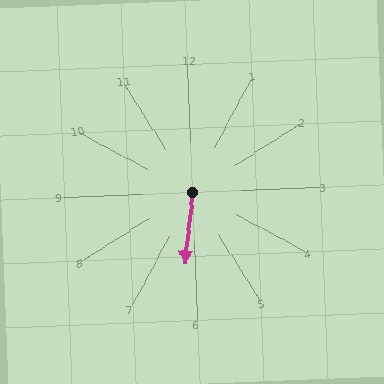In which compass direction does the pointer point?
South.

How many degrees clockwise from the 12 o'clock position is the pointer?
Approximately 188 degrees.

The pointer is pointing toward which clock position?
Roughly 6 o'clock.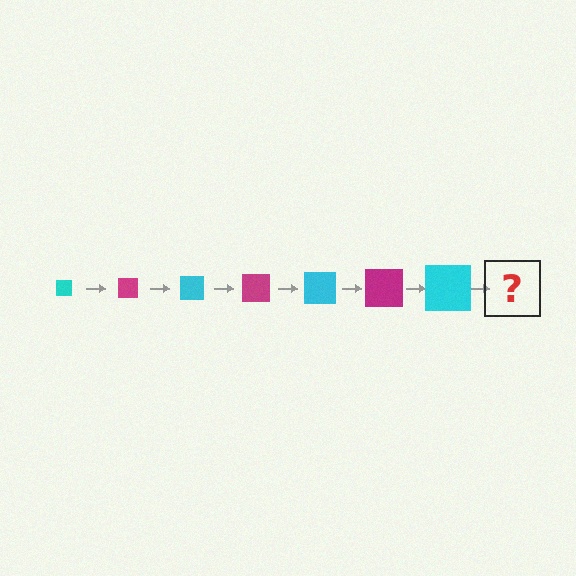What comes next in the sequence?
The next element should be a magenta square, larger than the previous one.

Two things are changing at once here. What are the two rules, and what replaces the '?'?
The two rules are that the square grows larger each step and the color cycles through cyan and magenta. The '?' should be a magenta square, larger than the previous one.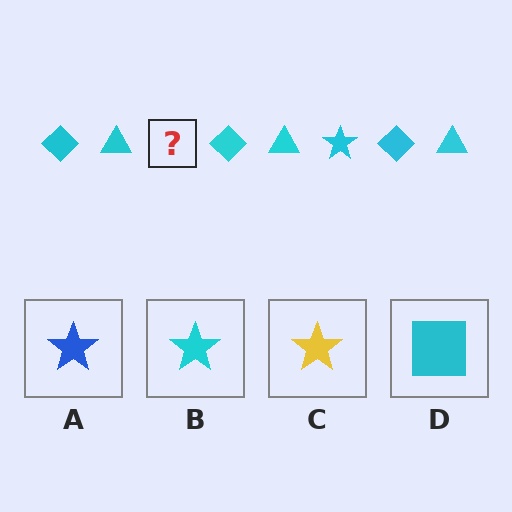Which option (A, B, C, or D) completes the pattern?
B.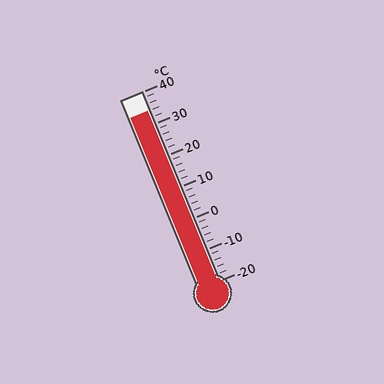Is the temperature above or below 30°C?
The temperature is above 30°C.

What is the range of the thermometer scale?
The thermometer scale ranges from -20°C to 40°C.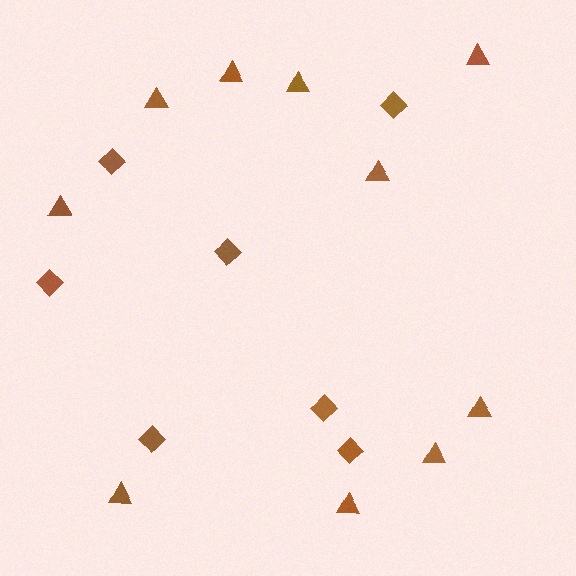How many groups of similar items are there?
There are 2 groups: one group of triangles (10) and one group of diamonds (7).